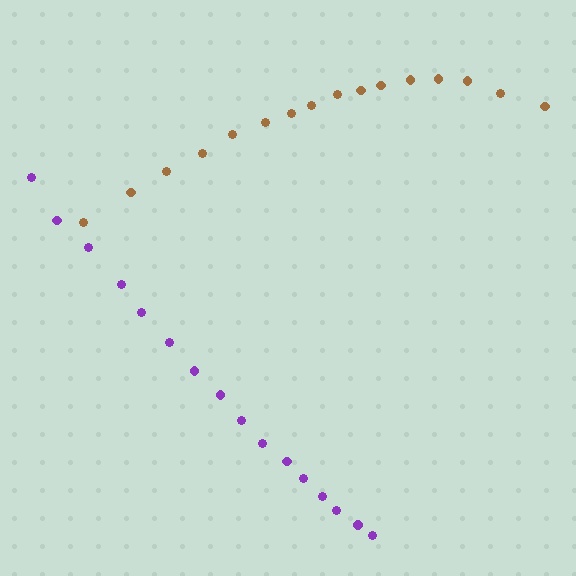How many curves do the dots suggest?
There are 2 distinct paths.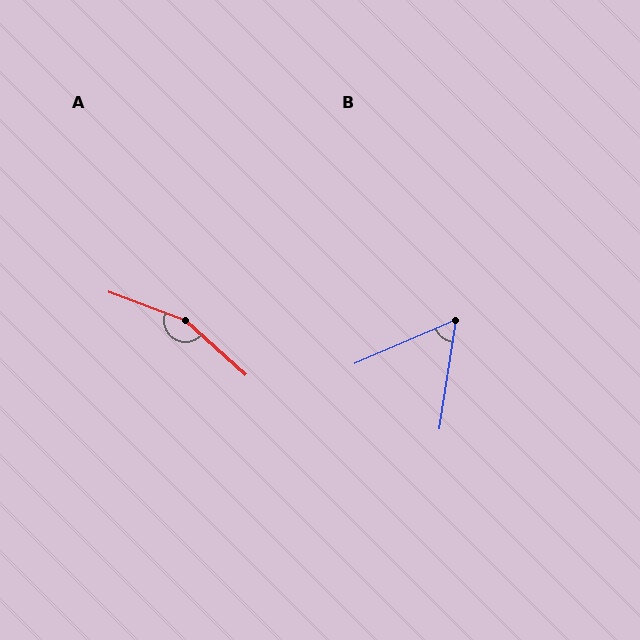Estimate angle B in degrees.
Approximately 57 degrees.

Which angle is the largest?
A, at approximately 158 degrees.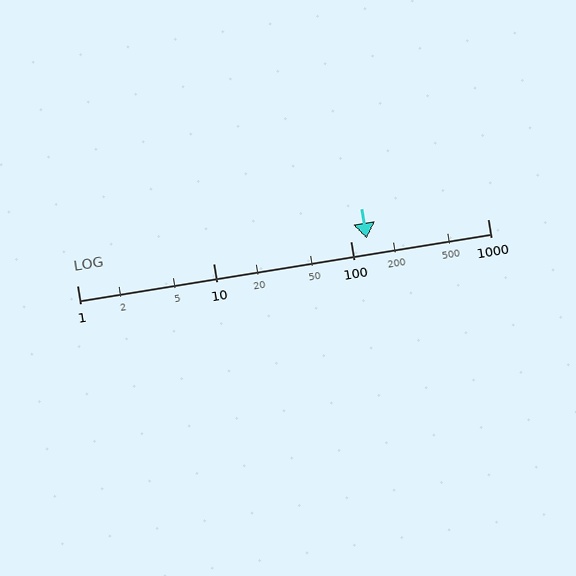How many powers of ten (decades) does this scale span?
The scale spans 3 decades, from 1 to 1000.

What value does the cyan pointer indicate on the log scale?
The pointer indicates approximately 130.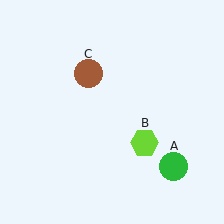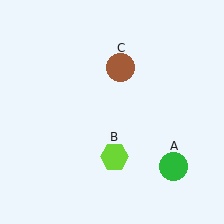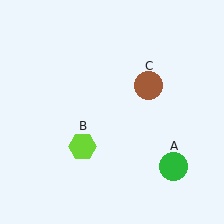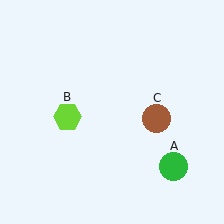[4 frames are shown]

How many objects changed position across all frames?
2 objects changed position: lime hexagon (object B), brown circle (object C).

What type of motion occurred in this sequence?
The lime hexagon (object B), brown circle (object C) rotated clockwise around the center of the scene.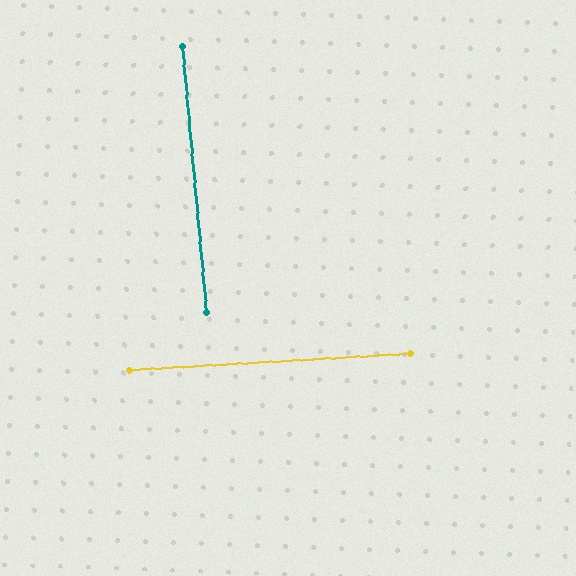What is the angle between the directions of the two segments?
Approximately 88 degrees.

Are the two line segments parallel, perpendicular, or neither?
Perpendicular — they meet at approximately 88°.